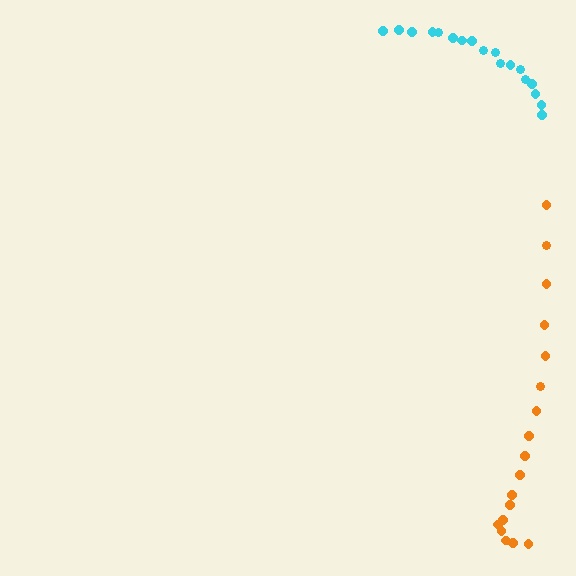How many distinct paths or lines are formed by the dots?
There are 2 distinct paths.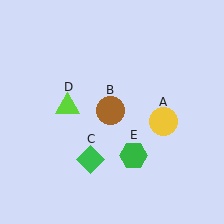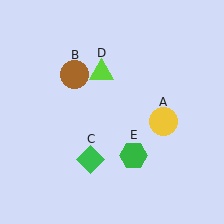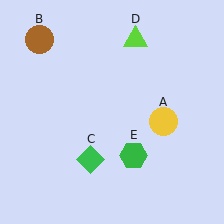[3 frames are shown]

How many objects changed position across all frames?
2 objects changed position: brown circle (object B), lime triangle (object D).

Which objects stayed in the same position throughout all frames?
Yellow circle (object A) and green diamond (object C) and green hexagon (object E) remained stationary.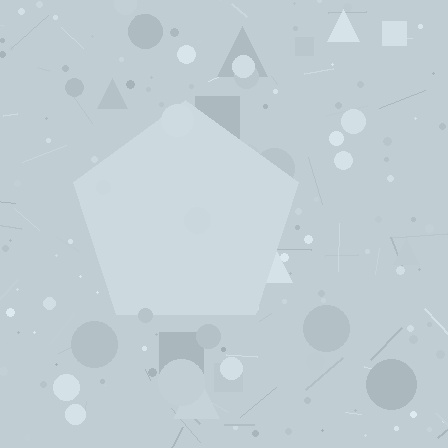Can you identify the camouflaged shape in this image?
The camouflaged shape is a pentagon.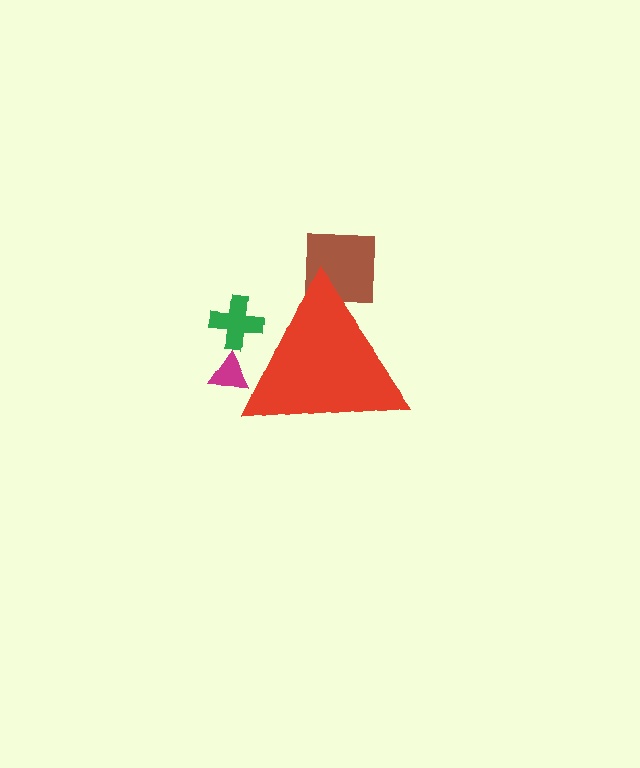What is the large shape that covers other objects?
A red triangle.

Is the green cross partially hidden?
Yes, the green cross is partially hidden behind the red triangle.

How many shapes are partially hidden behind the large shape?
3 shapes are partially hidden.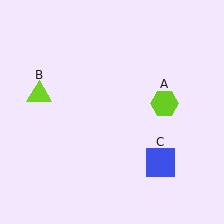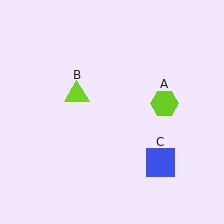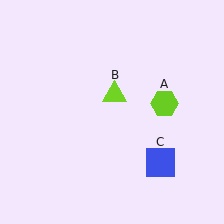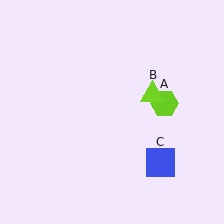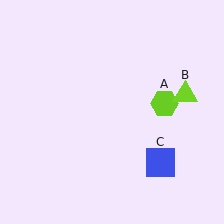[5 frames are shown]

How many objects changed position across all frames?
1 object changed position: lime triangle (object B).